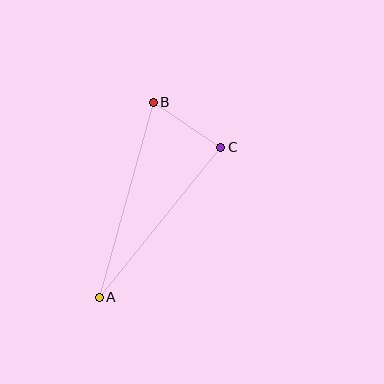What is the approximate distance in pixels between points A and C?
The distance between A and C is approximately 193 pixels.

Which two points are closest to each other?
Points B and C are closest to each other.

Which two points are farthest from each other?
Points A and B are farthest from each other.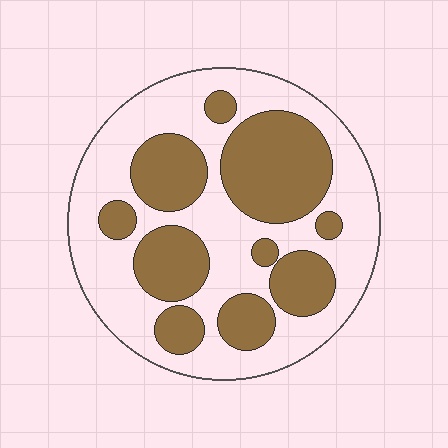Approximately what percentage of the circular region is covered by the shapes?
Approximately 40%.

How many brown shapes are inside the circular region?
10.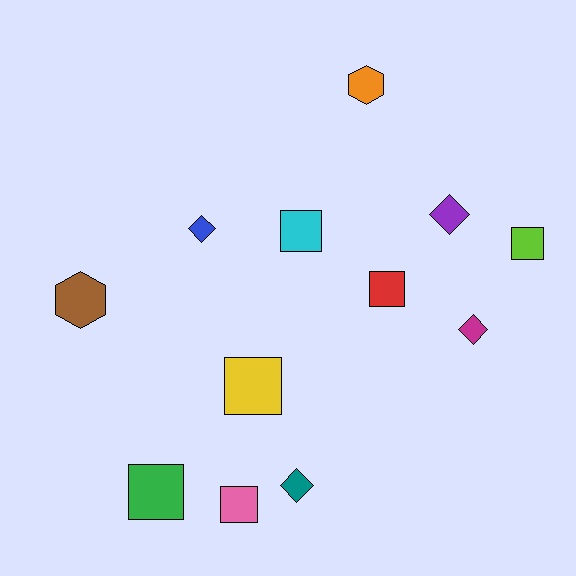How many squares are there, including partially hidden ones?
There are 6 squares.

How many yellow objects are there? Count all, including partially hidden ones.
There is 1 yellow object.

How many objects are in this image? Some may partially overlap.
There are 12 objects.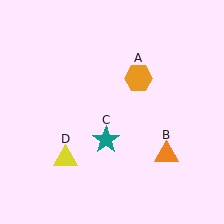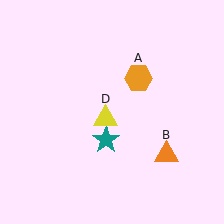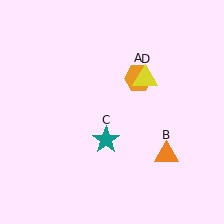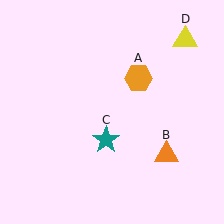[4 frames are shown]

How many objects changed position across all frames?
1 object changed position: yellow triangle (object D).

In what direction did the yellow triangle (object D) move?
The yellow triangle (object D) moved up and to the right.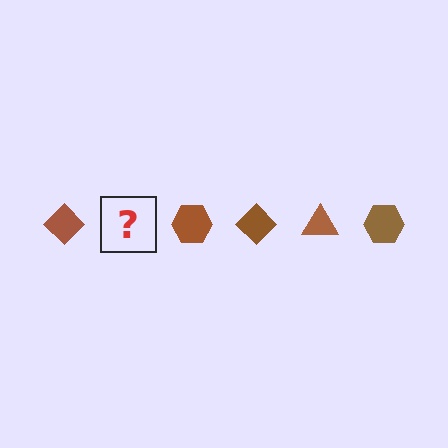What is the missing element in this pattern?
The missing element is a brown triangle.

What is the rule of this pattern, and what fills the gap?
The rule is that the pattern cycles through diamond, triangle, hexagon shapes in brown. The gap should be filled with a brown triangle.